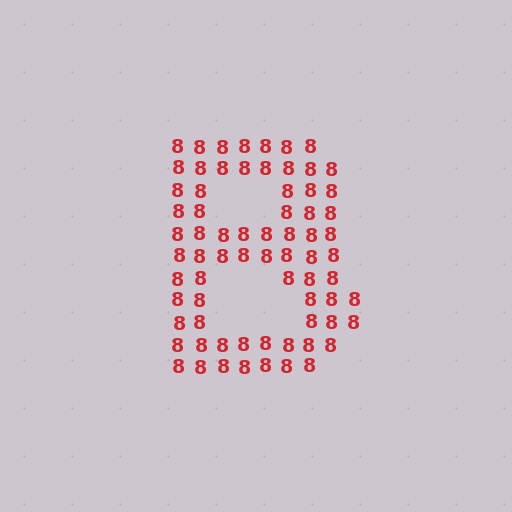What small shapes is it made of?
It is made of small digit 8's.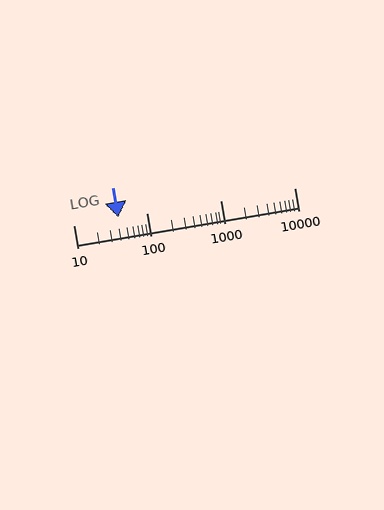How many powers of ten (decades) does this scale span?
The scale spans 3 decades, from 10 to 10000.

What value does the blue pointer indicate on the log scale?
The pointer indicates approximately 41.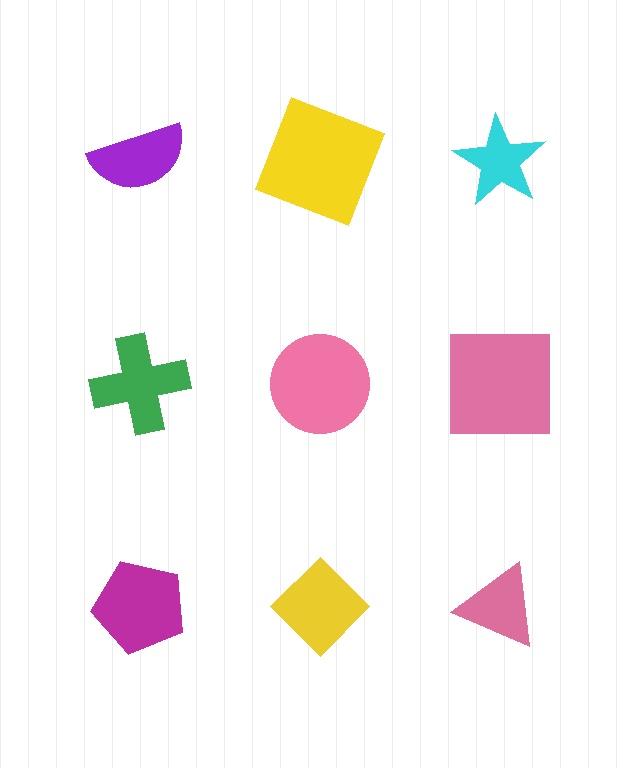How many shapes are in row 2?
3 shapes.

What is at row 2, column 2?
A pink circle.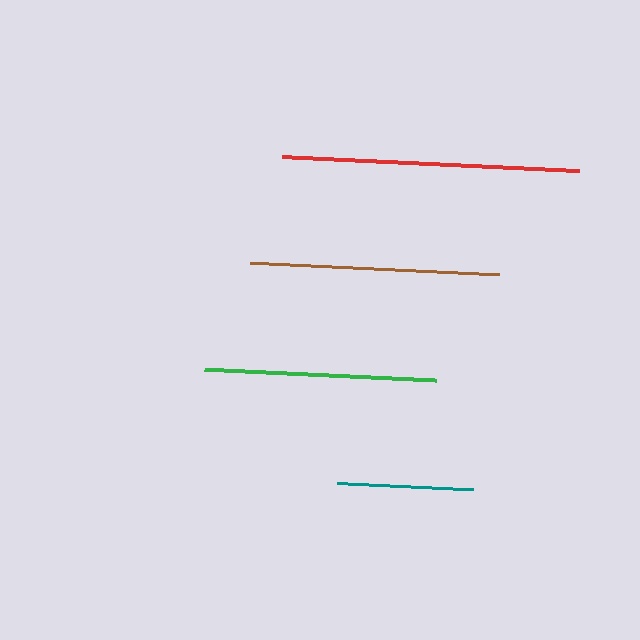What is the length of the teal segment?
The teal segment is approximately 136 pixels long.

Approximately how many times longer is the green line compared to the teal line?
The green line is approximately 1.7 times the length of the teal line.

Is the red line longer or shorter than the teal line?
The red line is longer than the teal line.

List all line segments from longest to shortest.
From longest to shortest: red, brown, green, teal.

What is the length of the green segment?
The green segment is approximately 232 pixels long.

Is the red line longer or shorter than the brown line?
The red line is longer than the brown line.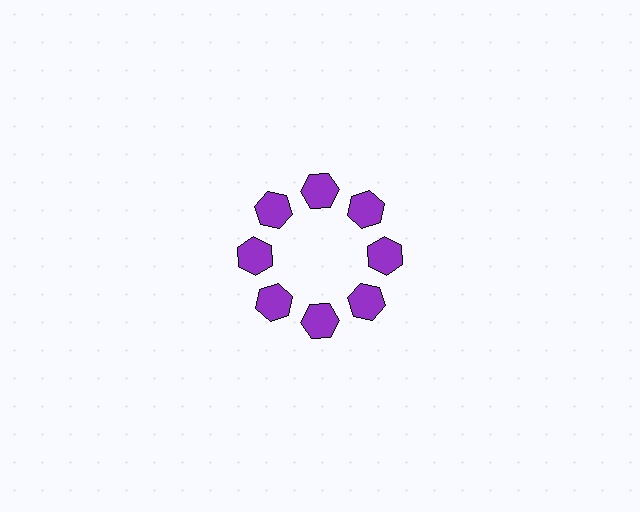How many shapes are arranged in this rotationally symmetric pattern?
There are 8 shapes, arranged in 8 groups of 1.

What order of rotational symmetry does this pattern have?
This pattern has 8-fold rotational symmetry.